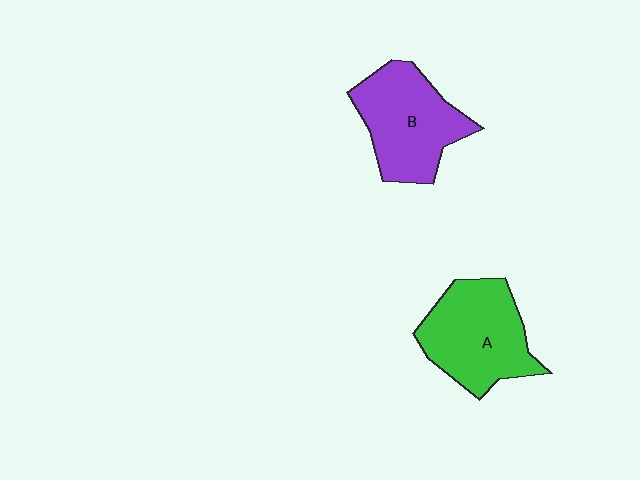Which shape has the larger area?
Shape A (green).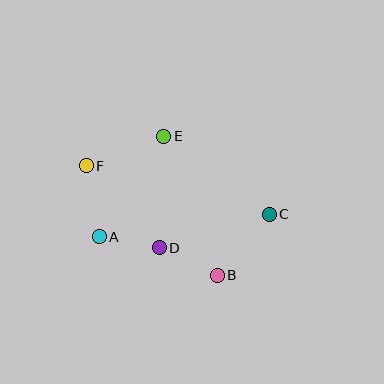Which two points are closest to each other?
Points A and D are closest to each other.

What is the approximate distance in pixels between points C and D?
The distance between C and D is approximately 115 pixels.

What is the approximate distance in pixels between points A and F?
The distance between A and F is approximately 72 pixels.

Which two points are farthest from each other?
Points C and F are farthest from each other.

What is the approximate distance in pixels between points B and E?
The distance between B and E is approximately 149 pixels.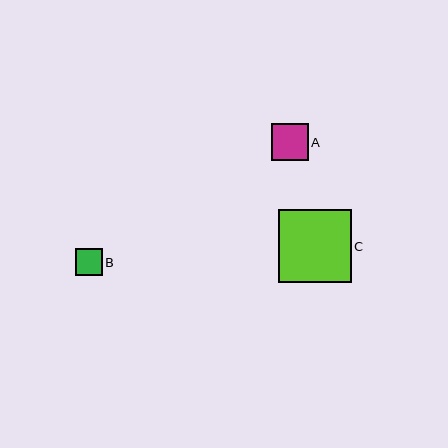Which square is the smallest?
Square B is the smallest with a size of approximately 27 pixels.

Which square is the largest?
Square C is the largest with a size of approximately 73 pixels.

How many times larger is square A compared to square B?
Square A is approximately 1.4 times the size of square B.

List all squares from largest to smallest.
From largest to smallest: C, A, B.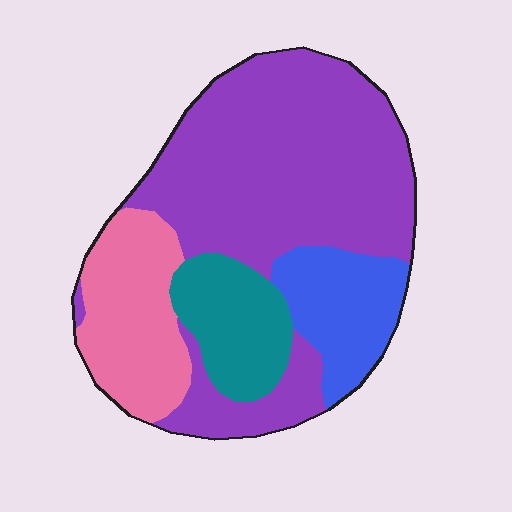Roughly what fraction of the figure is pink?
Pink covers 18% of the figure.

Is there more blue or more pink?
Pink.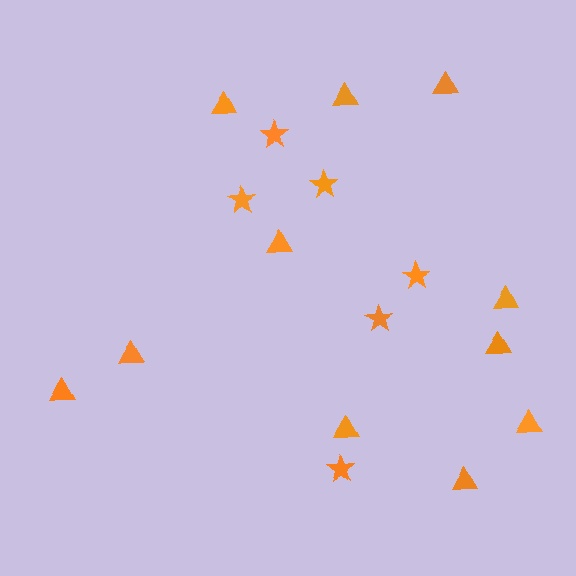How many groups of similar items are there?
There are 2 groups: one group of triangles (11) and one group of stars (6).